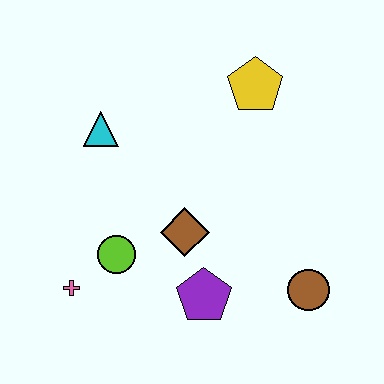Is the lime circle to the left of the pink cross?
No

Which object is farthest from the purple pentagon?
The yellow pentagon is farthest from the purple pentagon.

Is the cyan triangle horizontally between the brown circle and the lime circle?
No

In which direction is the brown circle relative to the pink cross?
The brown circle is to the right of the pink cross.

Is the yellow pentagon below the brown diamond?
No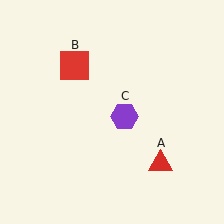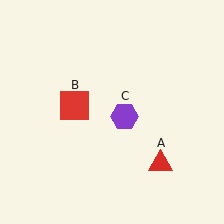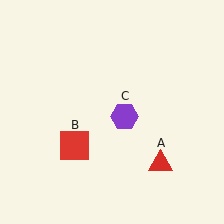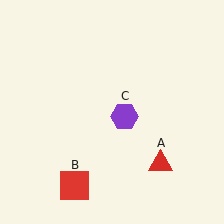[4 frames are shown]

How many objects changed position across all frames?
1 object changed position: red square (object B).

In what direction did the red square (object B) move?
The red square (object B) moved down.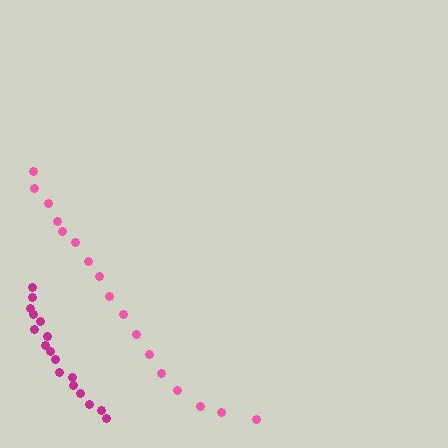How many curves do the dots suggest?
There are 2 distinct paths.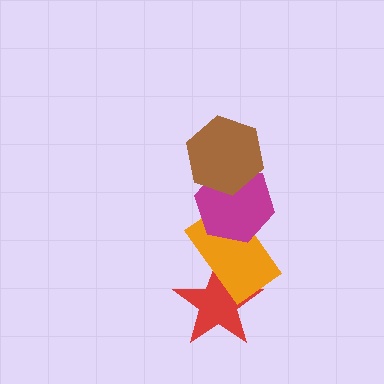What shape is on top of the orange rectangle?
The magenta hexagon is on top of the orange rectangle.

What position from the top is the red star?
The red star is 4th from the top.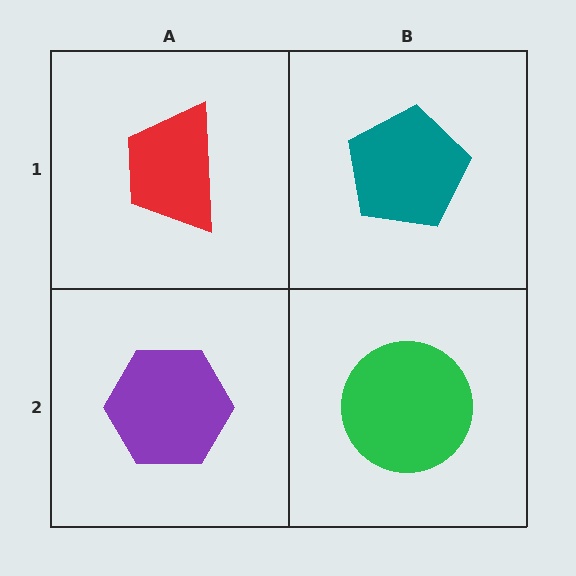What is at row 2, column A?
A purple hexagon.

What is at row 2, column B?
A green circle.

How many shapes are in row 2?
2 shapes.